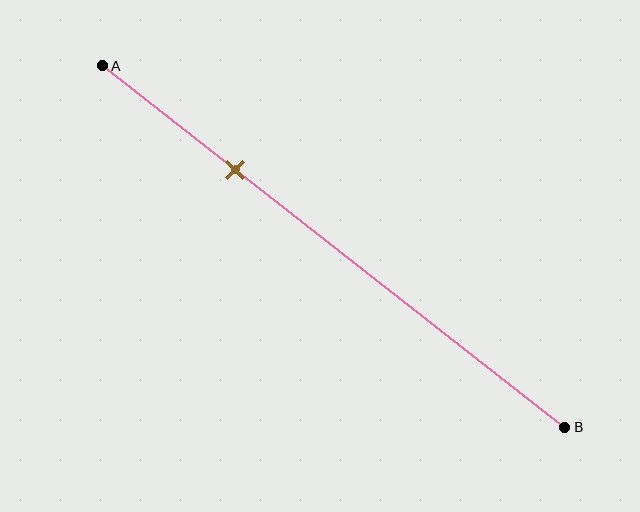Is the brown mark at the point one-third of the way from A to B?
No, the mark is at about 30% from A, not at the 33% one-third point.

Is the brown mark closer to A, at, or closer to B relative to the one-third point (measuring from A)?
The brown mark is closer to point A than the one-third point of segment AB.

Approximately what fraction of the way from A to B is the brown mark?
The brown mark is approximately 30% of the way from A to B.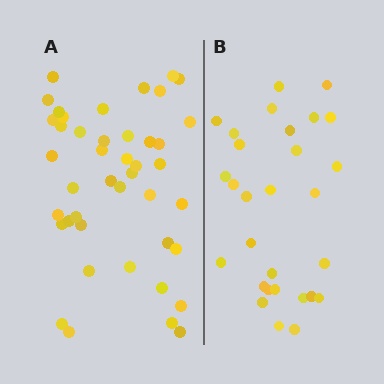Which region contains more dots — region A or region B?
Region A (the left region) has more dots.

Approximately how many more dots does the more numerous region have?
Region A has approximately 15 more dots than region B.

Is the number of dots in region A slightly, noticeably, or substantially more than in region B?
Region A has substantially more. The ratio is roughly 1.5 to 1.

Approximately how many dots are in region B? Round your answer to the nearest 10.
About 30 dots. (The exact count is 29, which rounds to 30.)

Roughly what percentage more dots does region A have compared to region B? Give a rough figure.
About 50% more.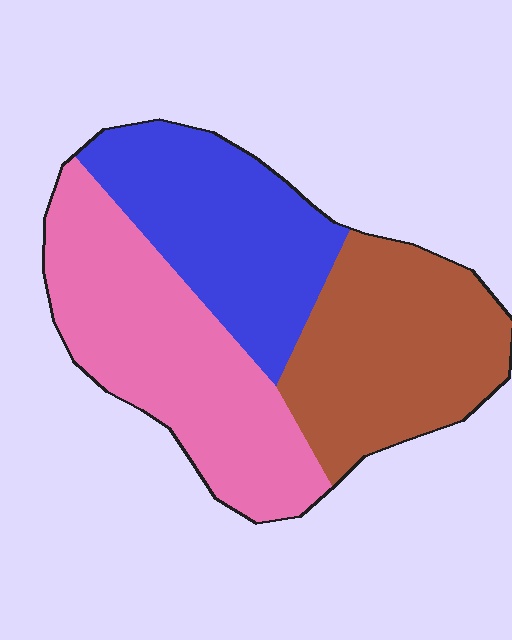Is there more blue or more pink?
Pink.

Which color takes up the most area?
Pink, at roughly 40%.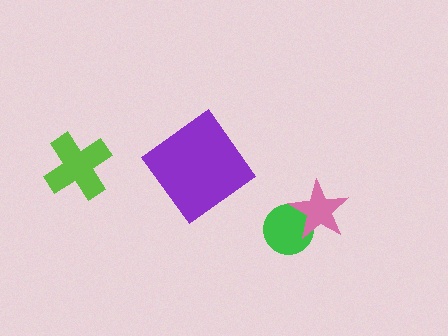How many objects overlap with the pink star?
1 object overlaps with the pink star.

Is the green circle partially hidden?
Yes, it is partially covered by another shape.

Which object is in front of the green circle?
The pink star is in front of the green circle.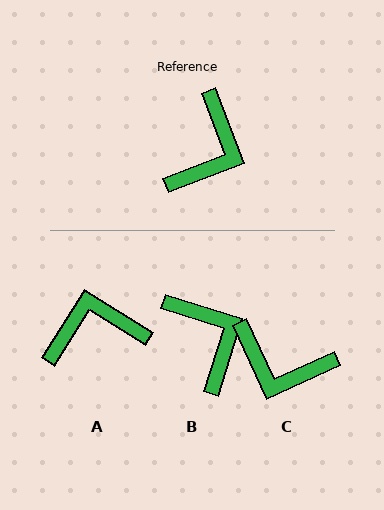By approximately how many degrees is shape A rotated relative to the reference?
Approximately 127 degrees counter-clockwise.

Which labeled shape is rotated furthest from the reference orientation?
A, about 127 degrees away.